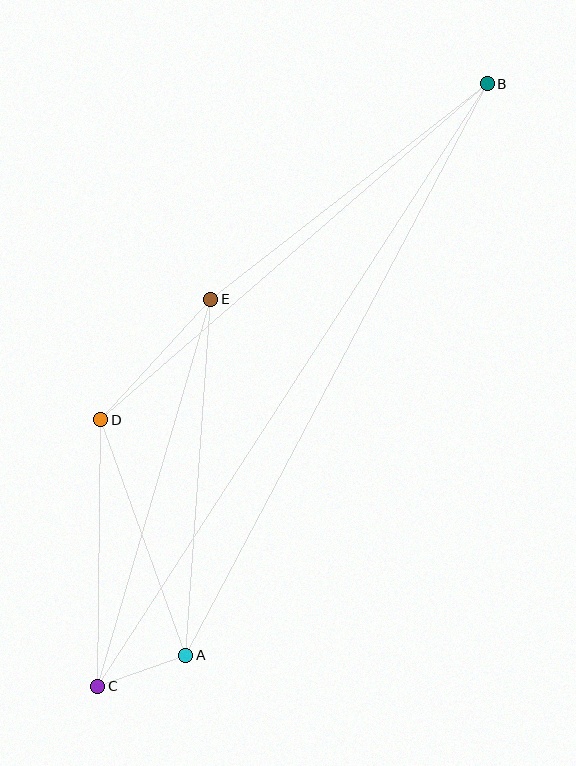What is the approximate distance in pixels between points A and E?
The distance between A and E is approximately 357 pixels.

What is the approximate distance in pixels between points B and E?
The distance between B and E is approximately 350 pixels.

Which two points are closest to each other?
Points A and C are closest to each other.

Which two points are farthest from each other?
Points B and C are farthest from each other.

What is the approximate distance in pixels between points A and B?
The distance between A and B is approximately 646 pixels.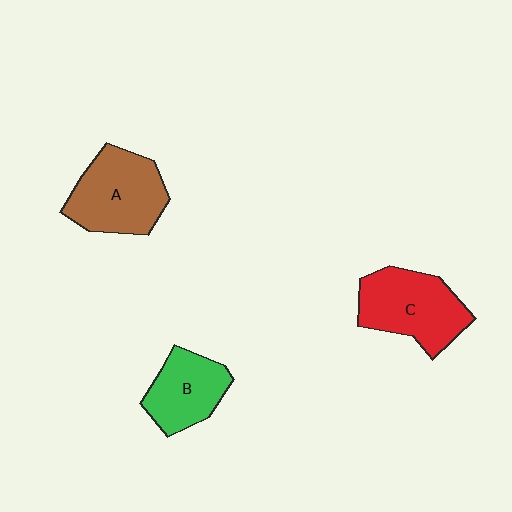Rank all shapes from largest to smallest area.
From largest to smallest: A (brown), C (red), B (green).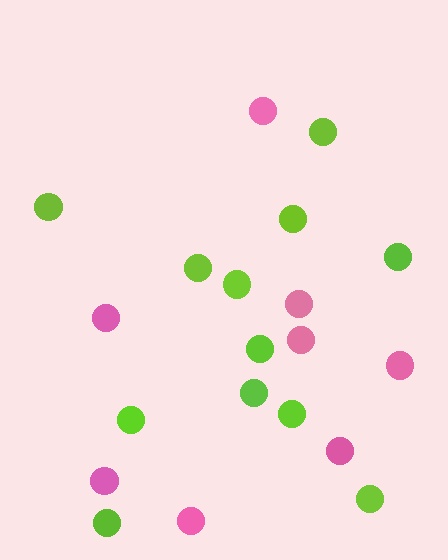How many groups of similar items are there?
There are 2 groups: one group of lime circles (12) and one group of pink circles (8).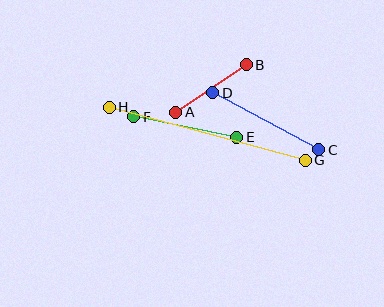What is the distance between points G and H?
The distance is approximately 203 pixels.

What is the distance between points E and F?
The distance is approximately 105 pixels.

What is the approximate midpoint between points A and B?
The midpoint is at approximately (211, 89) pixels.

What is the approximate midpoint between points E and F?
The midpoint is at approximately (185, 127) pixels.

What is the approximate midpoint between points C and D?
The midpoint is at approximately (266, 121) pixels.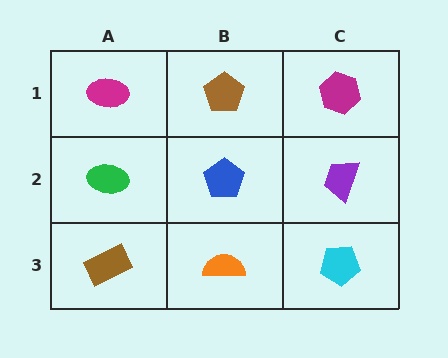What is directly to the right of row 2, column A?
A blue pentagon.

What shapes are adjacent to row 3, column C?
A purple trapezoid (row 2, column C), an orange semicircle (row 3, column B).